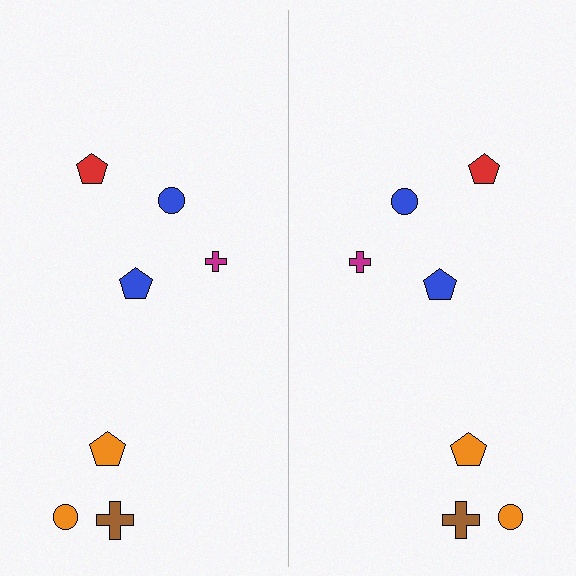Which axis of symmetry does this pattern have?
The pattern has a vertical axis of symmetry running through the center of the image.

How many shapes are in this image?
There are 14 shapes in this image.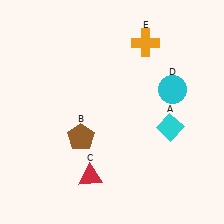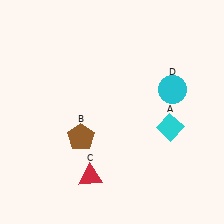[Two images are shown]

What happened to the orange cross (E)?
The orange cross (E) was removed in Image 2. It was in the top-right area of Image 1.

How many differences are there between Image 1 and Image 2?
There is 1 difference between the two images.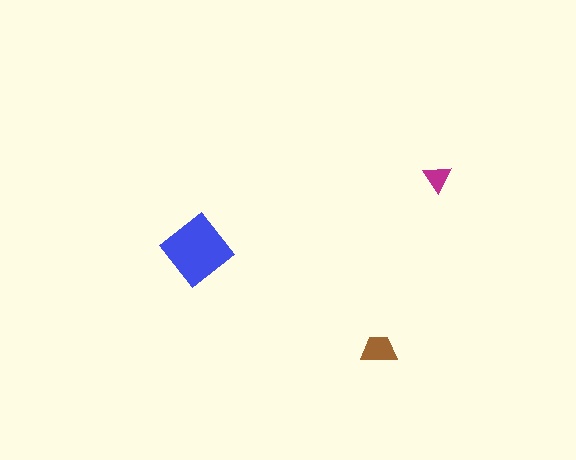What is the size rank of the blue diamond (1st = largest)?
1st.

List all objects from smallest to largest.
The magenta triangle, the brown trapezoid, the blue diamond.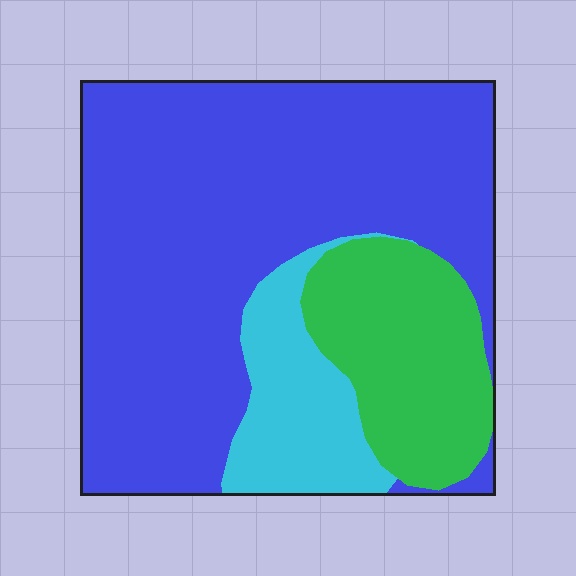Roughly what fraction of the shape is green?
Green covers about 20% of the shape.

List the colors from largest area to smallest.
From largest to smallest: blue, green, cyan.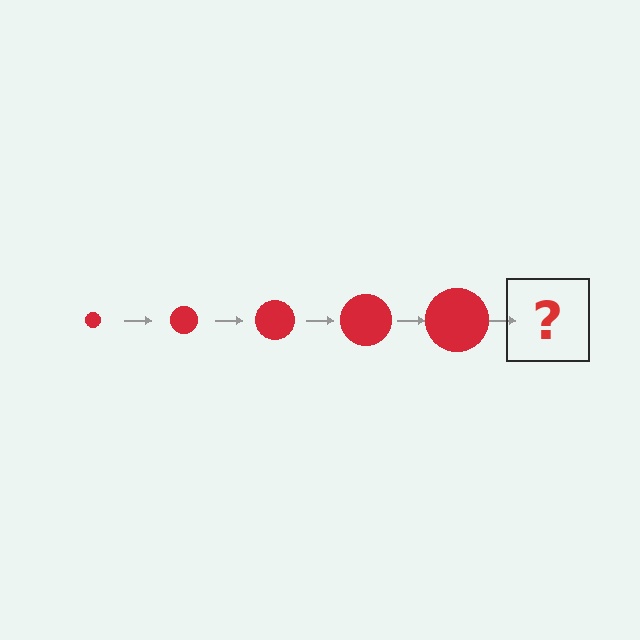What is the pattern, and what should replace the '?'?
The pattern is that the circle gets progressively larger each step. The '?' should be a red circle, larger than the previous one.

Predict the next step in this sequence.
The next step is a red circle, larger than the previous one.